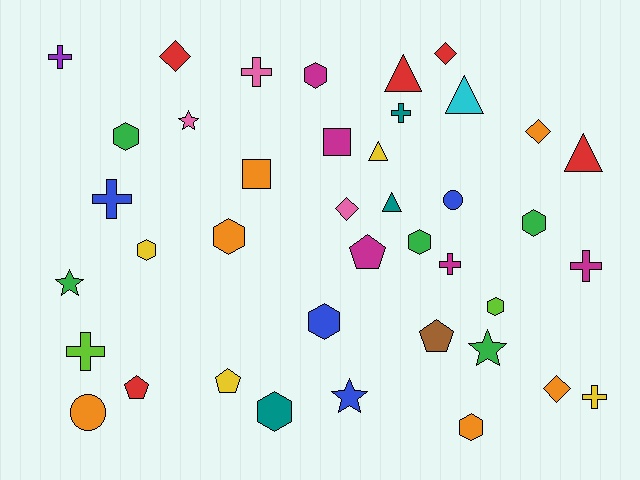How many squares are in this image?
There are 2 squares.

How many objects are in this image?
There are 40 objects.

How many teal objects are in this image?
There are 3 teal objects.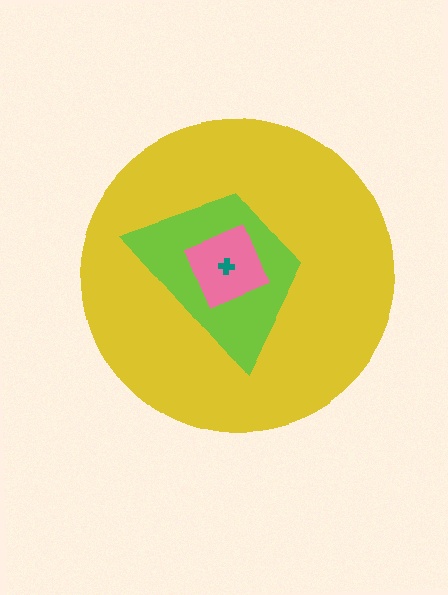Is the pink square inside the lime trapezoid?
Yes.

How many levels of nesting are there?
4.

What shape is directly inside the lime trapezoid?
The pink square.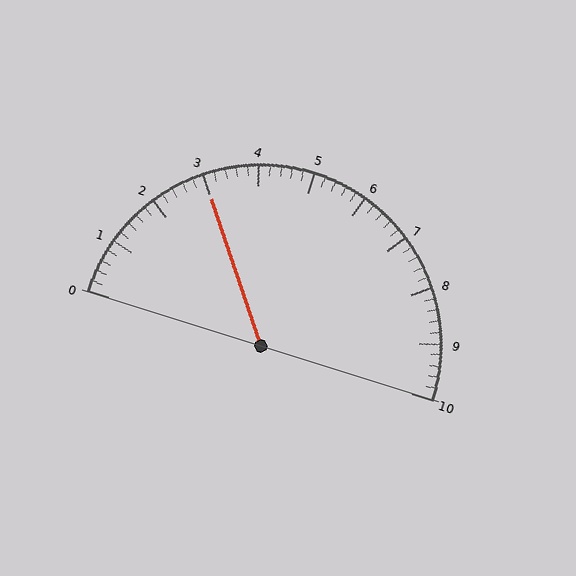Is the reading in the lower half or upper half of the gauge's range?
The reading is in the lower half of the range (0 to 10).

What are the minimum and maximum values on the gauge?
The gauge ranges from 0 to 10.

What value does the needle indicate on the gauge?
The needle indicates approximately 3.0.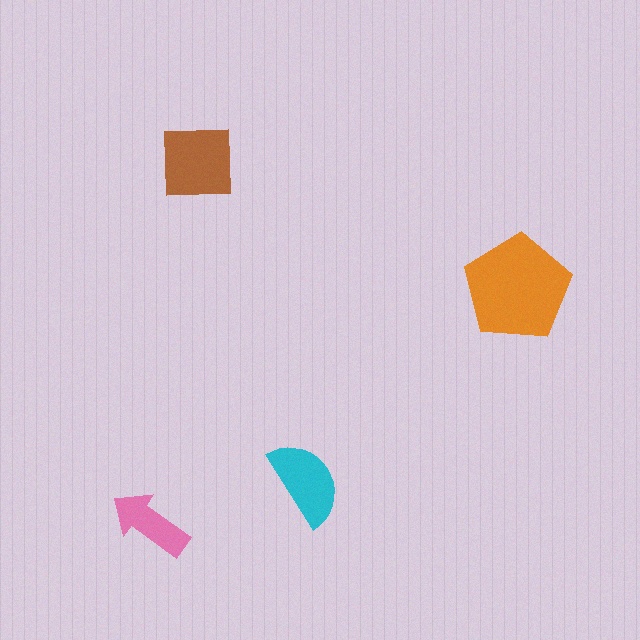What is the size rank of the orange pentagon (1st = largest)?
1st.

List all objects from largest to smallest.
The orange pentagon, the brown square, the cyan semicircle, the pink arrow.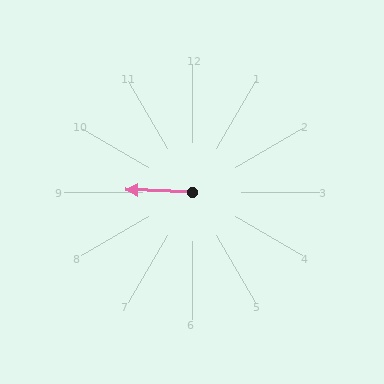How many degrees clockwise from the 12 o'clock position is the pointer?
Approximately 272 degrees.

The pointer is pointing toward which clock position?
Roughly 9 o'clock.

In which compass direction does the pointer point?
West.